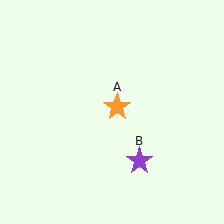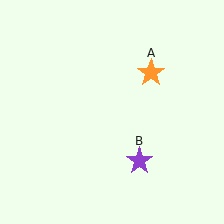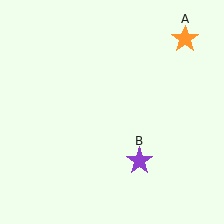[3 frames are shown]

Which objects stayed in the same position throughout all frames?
Purple star (object B) remained stationary.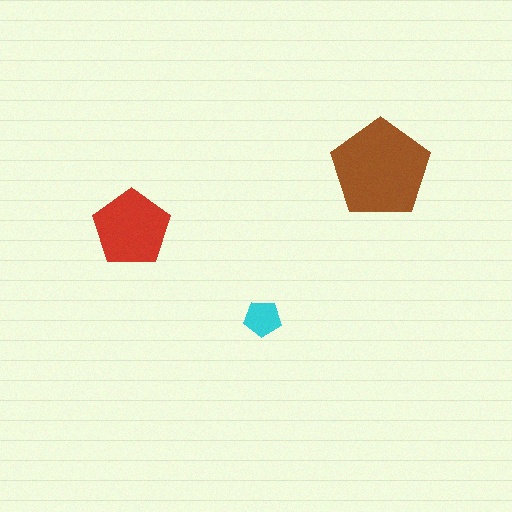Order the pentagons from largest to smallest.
the brown one, the red one, the cyan one.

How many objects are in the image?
There are 3 objects in the image.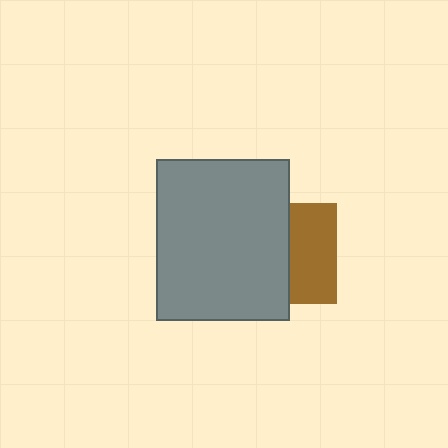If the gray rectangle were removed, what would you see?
You would see the complete brown square.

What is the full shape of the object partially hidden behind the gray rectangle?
The partially hidden object is a brown square.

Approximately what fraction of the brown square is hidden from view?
Roughly 53% of the brown square is hidden behind the gray rectangle.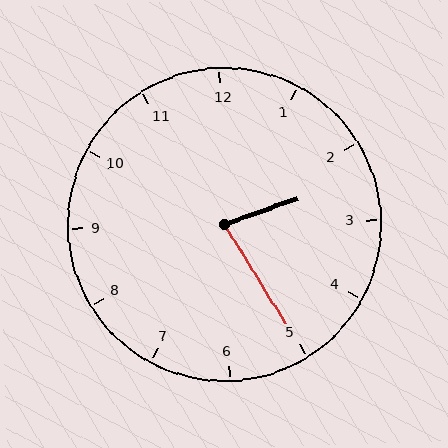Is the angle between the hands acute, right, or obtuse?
It is acute.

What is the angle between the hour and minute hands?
Approximately 78 degrees.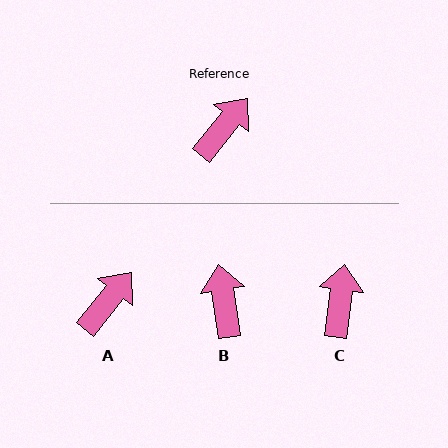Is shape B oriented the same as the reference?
No, it is off by about 48 degrees.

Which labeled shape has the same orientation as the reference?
A.